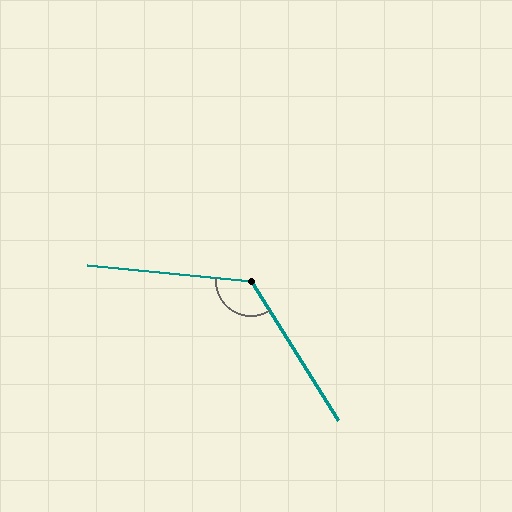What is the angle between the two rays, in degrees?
Approximately 128 degrees.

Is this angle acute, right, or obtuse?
It is obtuse.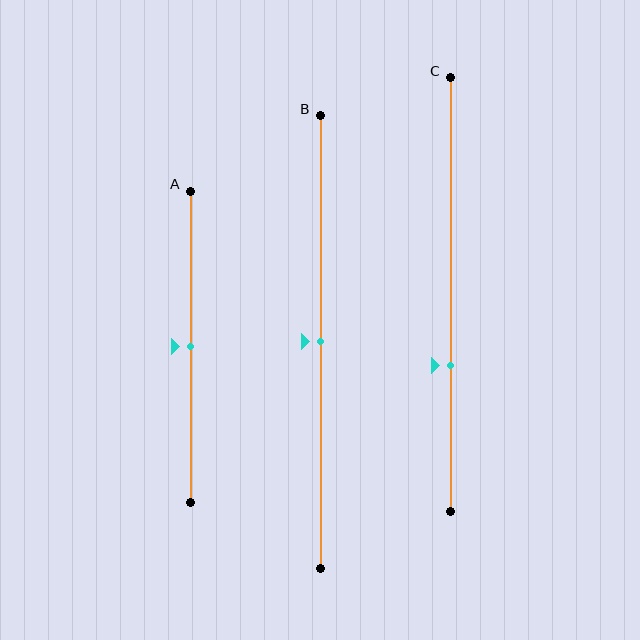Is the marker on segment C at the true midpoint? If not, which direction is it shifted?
No, the marker on segment C is shifted downward by about 16% of the segment length.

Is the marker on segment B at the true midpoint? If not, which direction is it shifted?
Yes, the marker on segment B is at the true midpoint.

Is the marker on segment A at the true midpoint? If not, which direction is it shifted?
Yes, the marker on segment A is at the true midpoint.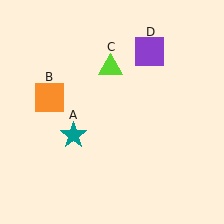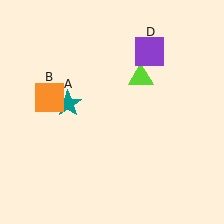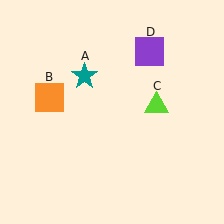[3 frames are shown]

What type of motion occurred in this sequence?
The teal star (object A), lime triangle (object C) rotated clockwise around the center of the scene.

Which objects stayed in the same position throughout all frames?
Orange square (object B) and purple square (object D) remained stationary.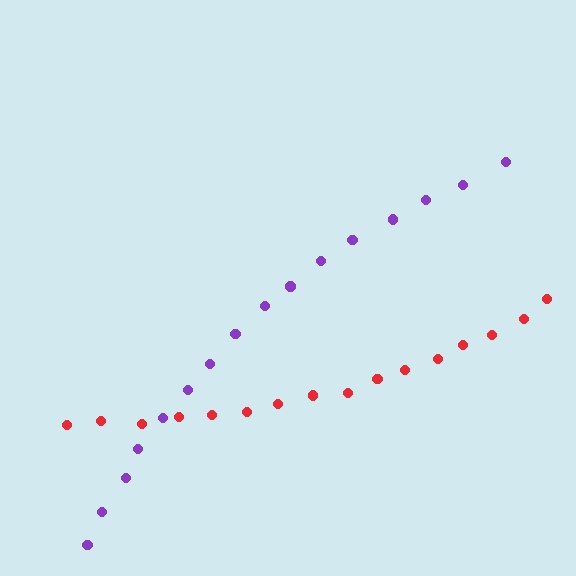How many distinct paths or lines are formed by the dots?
There are 2 distinct paths.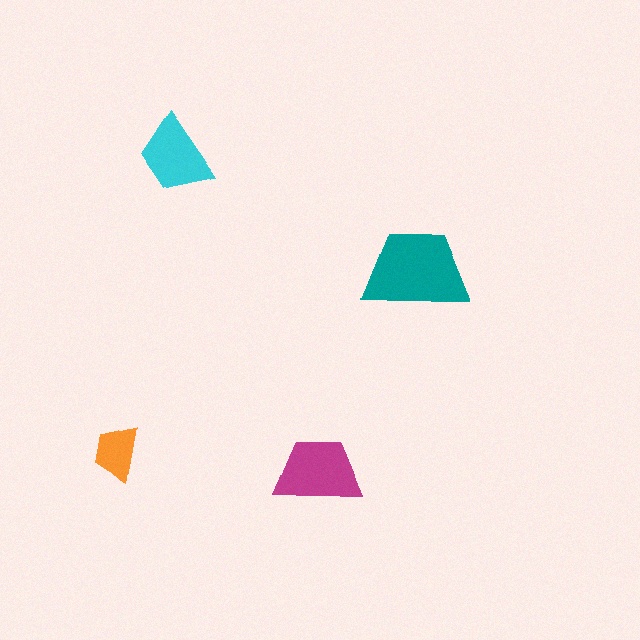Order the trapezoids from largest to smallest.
the teal one, the magenta one, the cyan one, the orange one.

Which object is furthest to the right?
The teal trapezoid is rightmost.